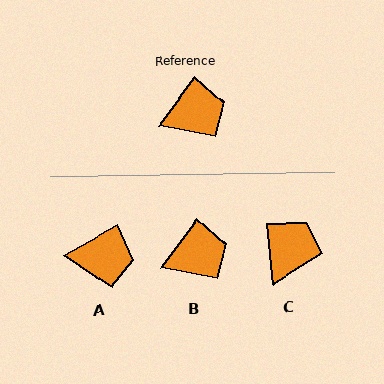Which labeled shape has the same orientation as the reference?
B.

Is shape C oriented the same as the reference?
No, it is off by about 42 degrees.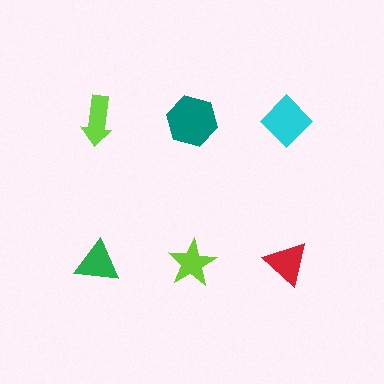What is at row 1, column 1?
A lime arrow.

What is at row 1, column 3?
A cyan diamond.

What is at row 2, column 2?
A lime star.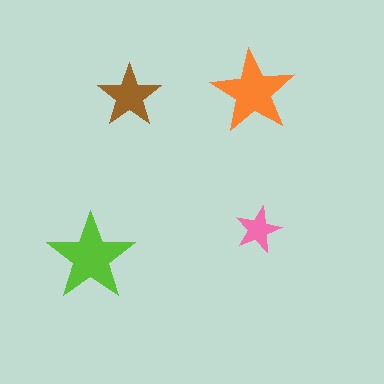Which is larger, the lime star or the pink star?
The lime one.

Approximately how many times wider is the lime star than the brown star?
About 1.5 times wider.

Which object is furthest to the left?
The lime star is leftmost.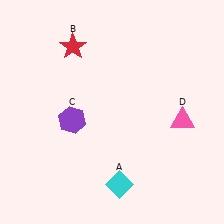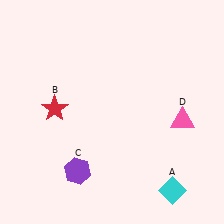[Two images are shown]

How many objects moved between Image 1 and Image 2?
3 objects moved between the two images.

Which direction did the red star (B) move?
The red star (B) moved down.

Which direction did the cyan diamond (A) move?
The cyan diamond (A) moved right.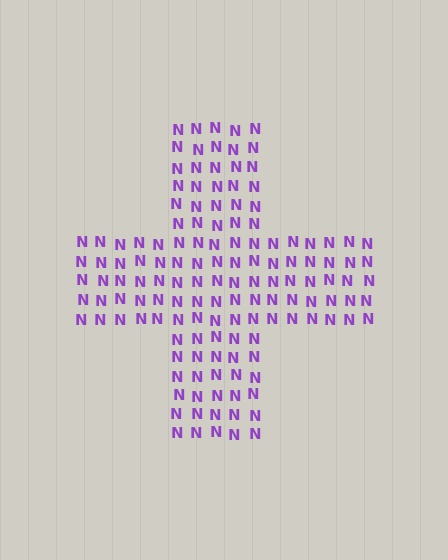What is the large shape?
The large shape is a cross.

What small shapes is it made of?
It is made of small letter N's.